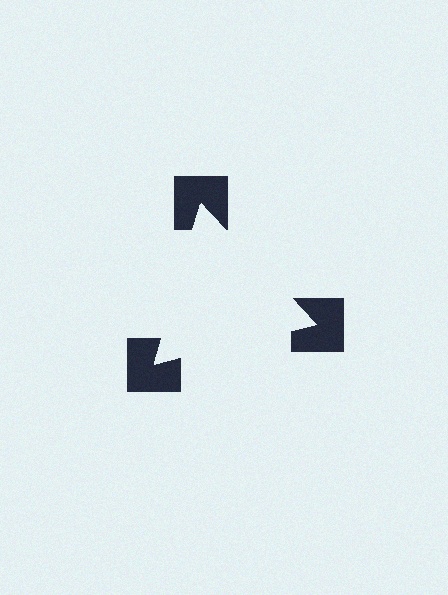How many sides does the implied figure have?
3 sides.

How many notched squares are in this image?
There are 3 — one at each vertex of the illusory triangle.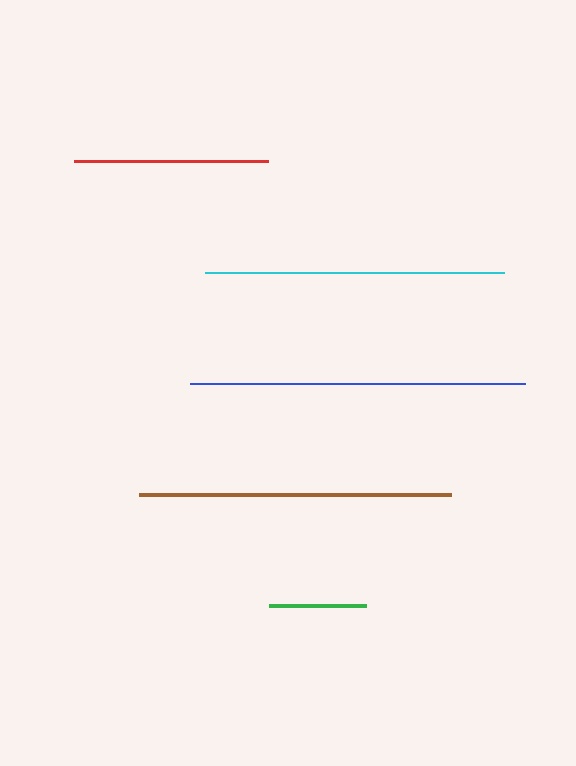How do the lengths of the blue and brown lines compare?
The blue and brown lines are approximately the same length.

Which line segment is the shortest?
The green line is the shortest at approximately 97 pixels.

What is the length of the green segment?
The green segment is approximately 97 pixels long.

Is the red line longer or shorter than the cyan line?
The cyan line is longer than the red line.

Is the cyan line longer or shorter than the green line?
The cyan line is longer than the green line.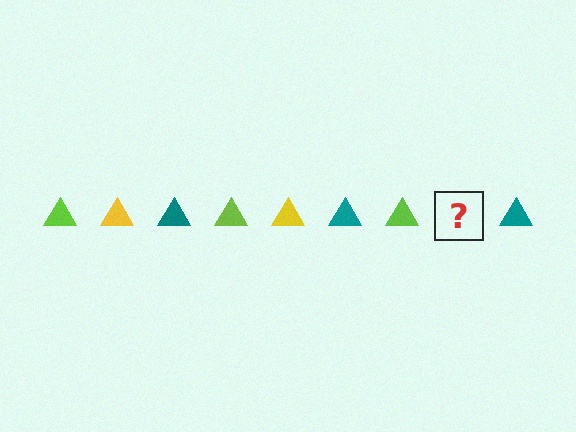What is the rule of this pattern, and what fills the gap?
The rule is that the pattern cycles through lime, yellow, teal triangles. The gap should be filled with a yellow triangle.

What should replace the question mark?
The question mark should be replaced with a yellow triangle.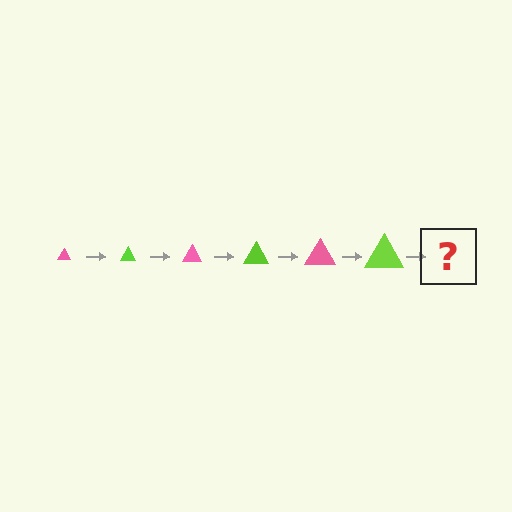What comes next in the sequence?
The next element should be a pink triangle, larger than the previous one.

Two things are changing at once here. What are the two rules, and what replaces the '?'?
The two rules are that the triangle grows larger each step and the color cycles through pink and lime. The '?' should be a pink triangle, larger than the previous one.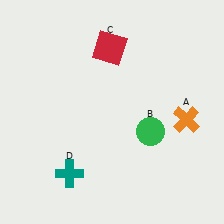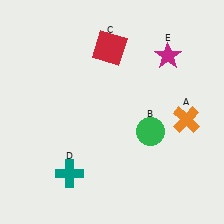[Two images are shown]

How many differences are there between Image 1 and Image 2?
There is 1 difference between the two images.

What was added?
A magenta star (E) was added in Image 2.